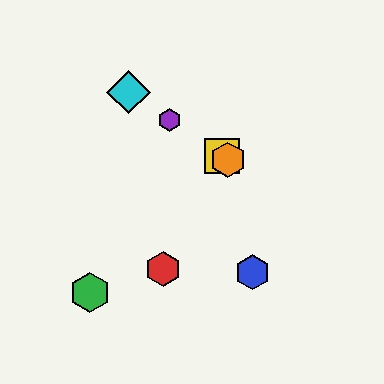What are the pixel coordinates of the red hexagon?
The red hexagon is at (163, 269).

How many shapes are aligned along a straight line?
4 shapes (the yellow square, the purple hexagon, the orange hexagon, the cyan diamond) are aligned along a straight line.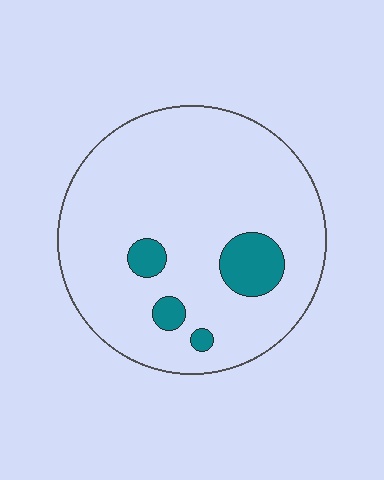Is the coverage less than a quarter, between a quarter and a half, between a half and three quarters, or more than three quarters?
Less than a quarter.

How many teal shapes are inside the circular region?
4.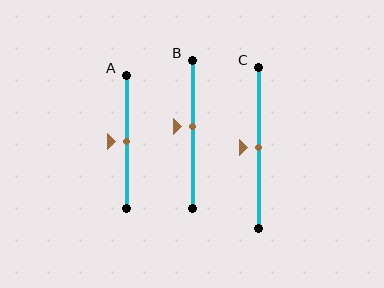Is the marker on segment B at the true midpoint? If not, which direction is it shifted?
No, the marker on segment B is shifted upward by about 5% of the segment length.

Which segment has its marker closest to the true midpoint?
Segment A has its marker closest to the true midpoint.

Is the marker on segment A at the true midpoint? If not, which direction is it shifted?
Yes, the marker on segment A is at the true midpoint.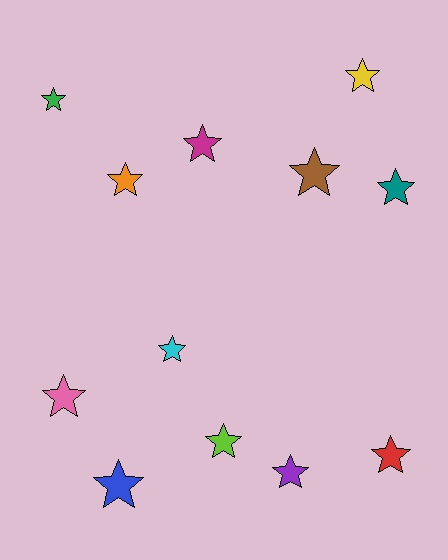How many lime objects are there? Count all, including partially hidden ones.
There is 1 lime object.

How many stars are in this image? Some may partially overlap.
There are 12 stars.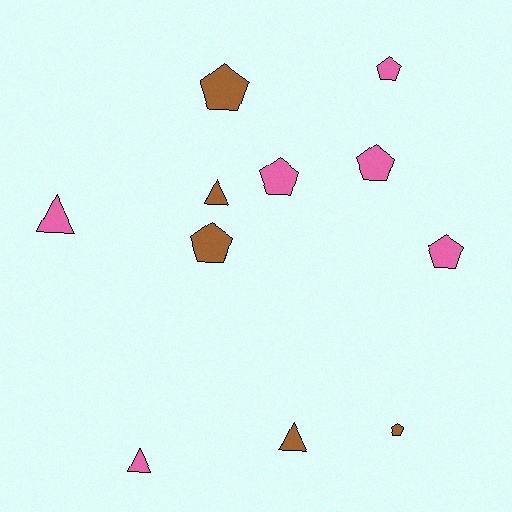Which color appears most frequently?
Pink, with 6 objects.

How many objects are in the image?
There are 11 objects.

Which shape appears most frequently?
Pentagon, with 7 objects.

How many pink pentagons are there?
There are 4 pink pentagons.